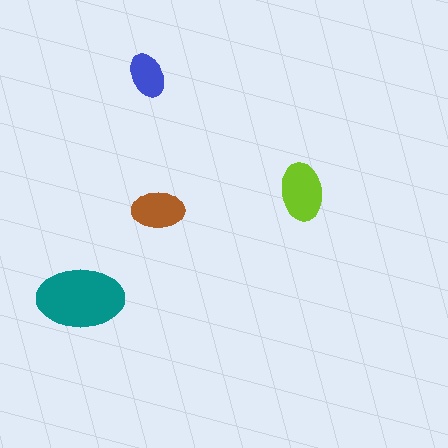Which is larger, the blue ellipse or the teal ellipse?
The teal one.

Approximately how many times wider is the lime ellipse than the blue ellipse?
About 1.5 times wider.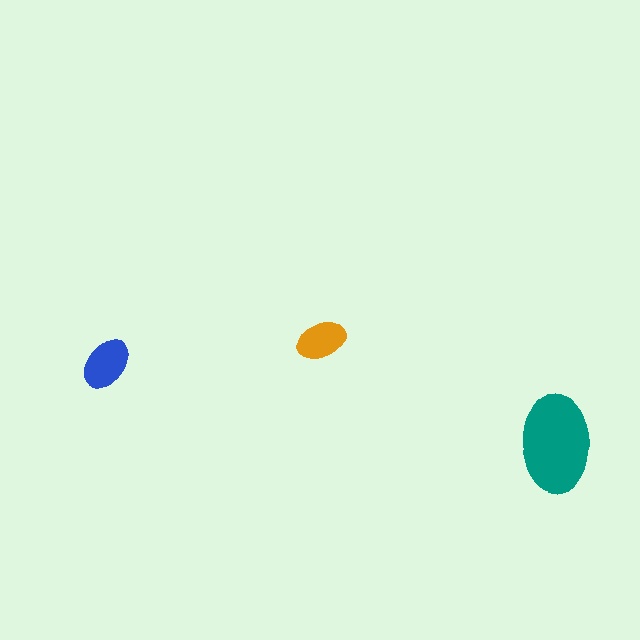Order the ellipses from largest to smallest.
the teal one, the blue one, the orange one.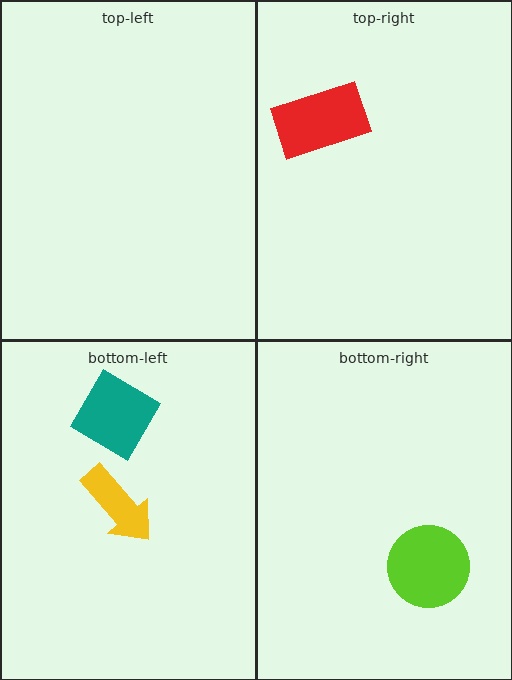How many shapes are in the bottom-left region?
2.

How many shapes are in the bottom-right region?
1.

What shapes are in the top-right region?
The red rectangle.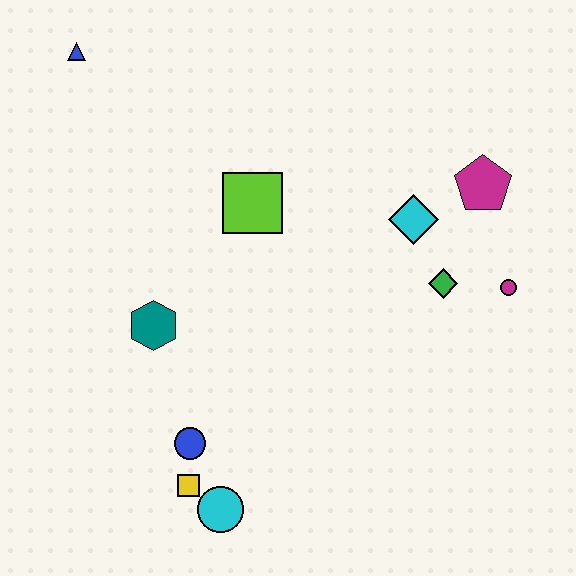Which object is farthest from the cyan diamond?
The blue triangle is farthest from the cyan diamond.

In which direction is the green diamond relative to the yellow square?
The green diamond is to the right of the yellow square.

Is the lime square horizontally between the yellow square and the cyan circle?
No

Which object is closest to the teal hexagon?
The blue circle is closest to the teal hexagon.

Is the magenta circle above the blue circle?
Yes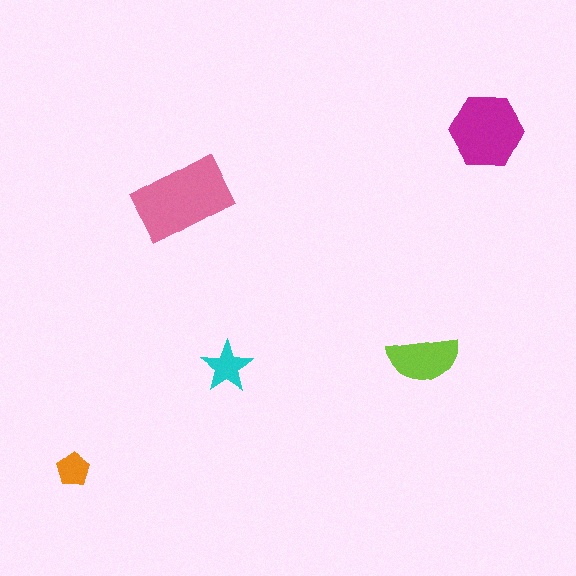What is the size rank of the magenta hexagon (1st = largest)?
2nd.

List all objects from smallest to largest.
The orange pentagon, the cyan star, the lime semicircle, the magenta hexagon, the pink rectangle.